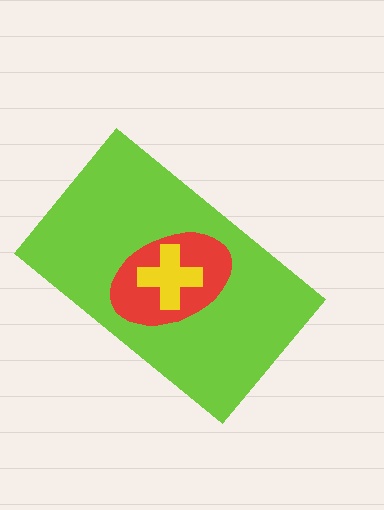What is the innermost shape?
The yellow cross.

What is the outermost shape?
The lime rectangle.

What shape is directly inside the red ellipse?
The yellow cross.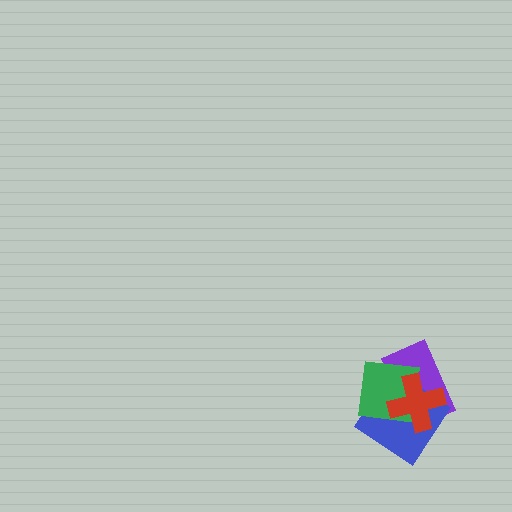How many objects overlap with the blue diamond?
3 objects overlap with the blue diamond.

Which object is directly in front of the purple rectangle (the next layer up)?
The blue diamond is directly in front of the purple rectangle.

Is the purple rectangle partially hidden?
Yes, it is partially covered by another shape.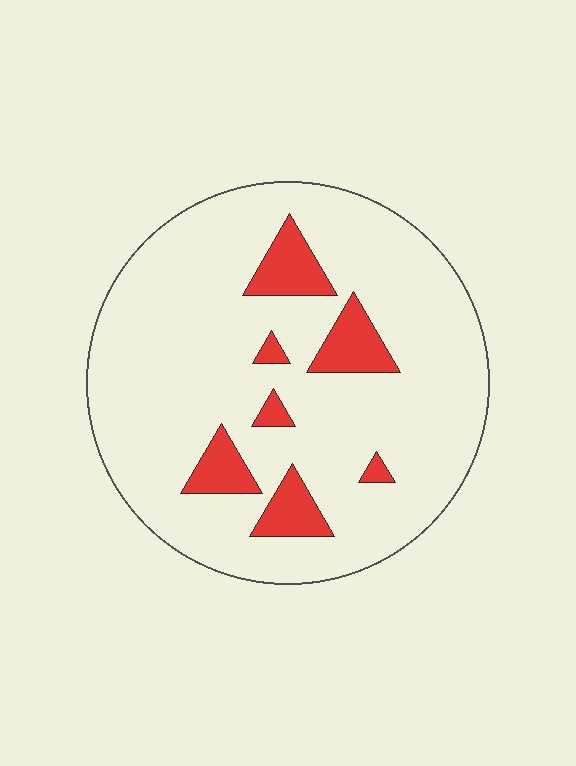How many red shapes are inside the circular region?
7.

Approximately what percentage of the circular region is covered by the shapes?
Approximately 15%.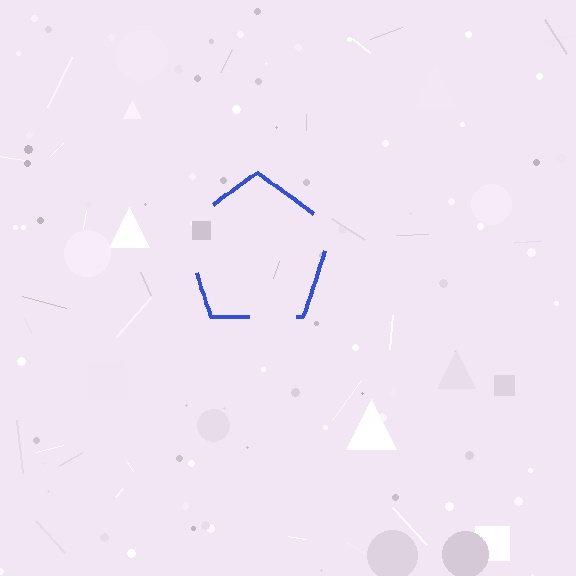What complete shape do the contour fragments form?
The contour fragments form a pentagon.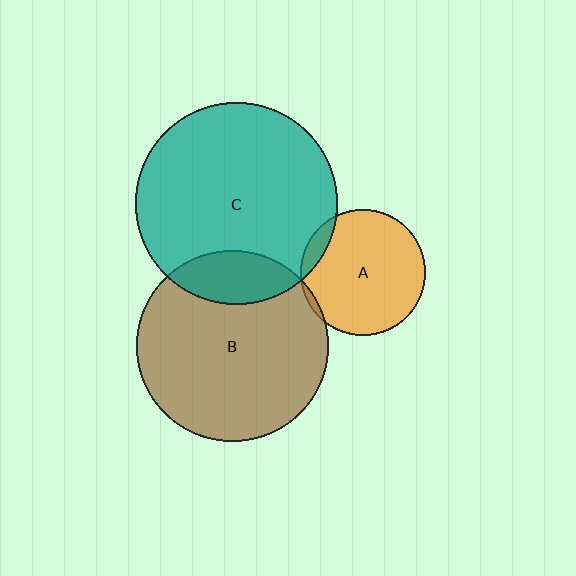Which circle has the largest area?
Circle C (teal).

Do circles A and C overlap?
Yes.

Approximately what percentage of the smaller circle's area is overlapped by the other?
Approximately 10%.